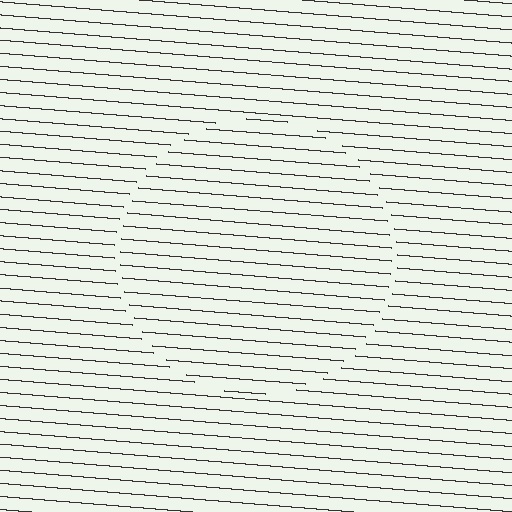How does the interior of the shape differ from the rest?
The interior of the shape contains the same grating, shifted by half a period — the contour is defined by the phase discontinuity where line-ends from the inner and outer gratings abut.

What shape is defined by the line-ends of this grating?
An illusory circle. The interior of the shape contains the same grating, shifted by half a period — the contour is defined by the phase discontinuity where line-ends from the inner and outer gratings abut.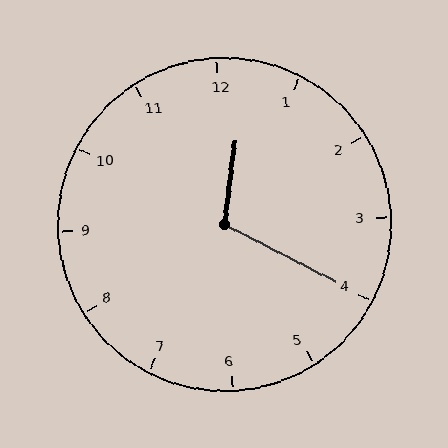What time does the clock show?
12:20.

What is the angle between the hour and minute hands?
Approximately 110 degrees.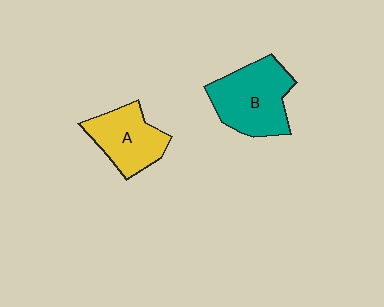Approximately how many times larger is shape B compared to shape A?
Approximately 1.3 times.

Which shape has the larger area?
Shape B (teal).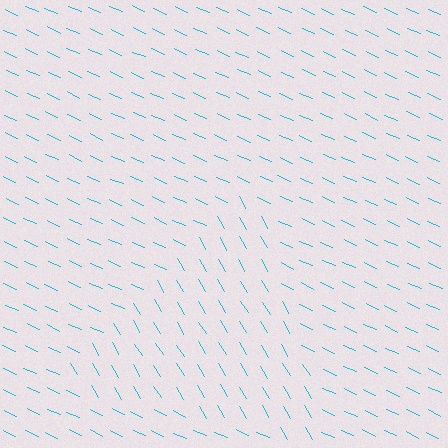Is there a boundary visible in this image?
Yes, there is a texture boundary formed by a change in line orientation.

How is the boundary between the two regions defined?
The boundary is defined purely by a change in line orientation (approximately 35 degrees difference). All lines are the same color and thickness.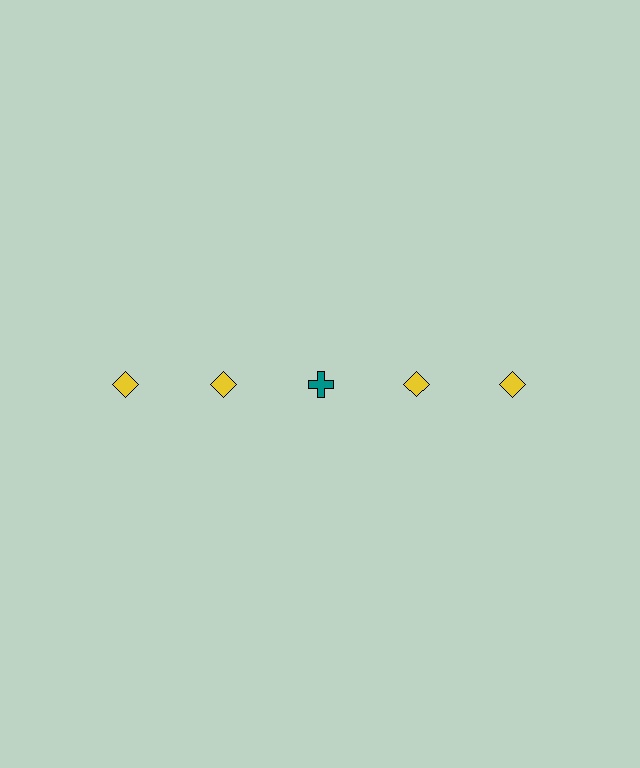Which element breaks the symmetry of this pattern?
The teal cross in the top row, center column breaks the symmetry. All other shapes are yellow diamonds.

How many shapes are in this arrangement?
There are 5 shapes arranged in a grid pattern.